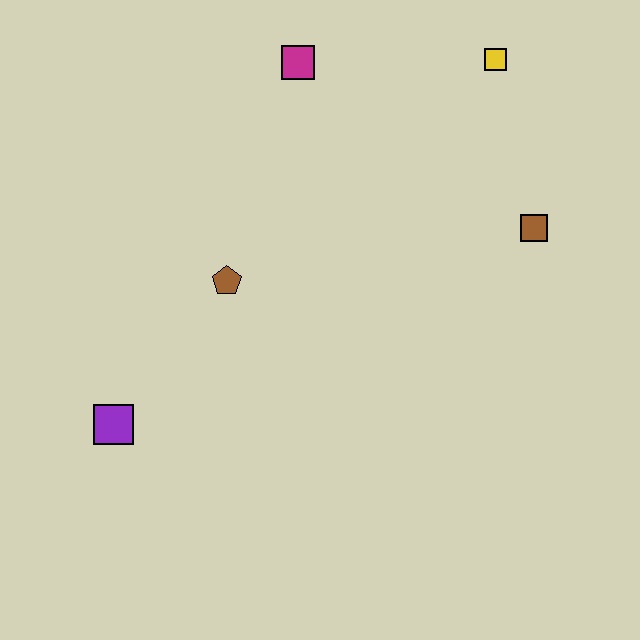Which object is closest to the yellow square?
The brown square is closest to the yellow square.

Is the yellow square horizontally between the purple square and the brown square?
Yes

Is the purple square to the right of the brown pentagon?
No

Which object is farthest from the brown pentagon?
The yellow square is farthest from the brown pentagon.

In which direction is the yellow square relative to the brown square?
The yellow square is above the brown square.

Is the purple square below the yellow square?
Yes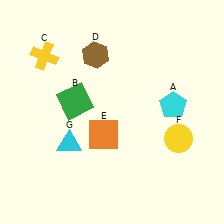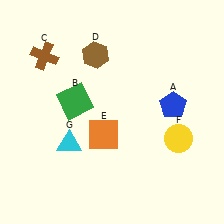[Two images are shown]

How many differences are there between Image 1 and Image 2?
There are 2 differences between the two images.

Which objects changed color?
A changed from cyan to blue. C changed from yellow to brown.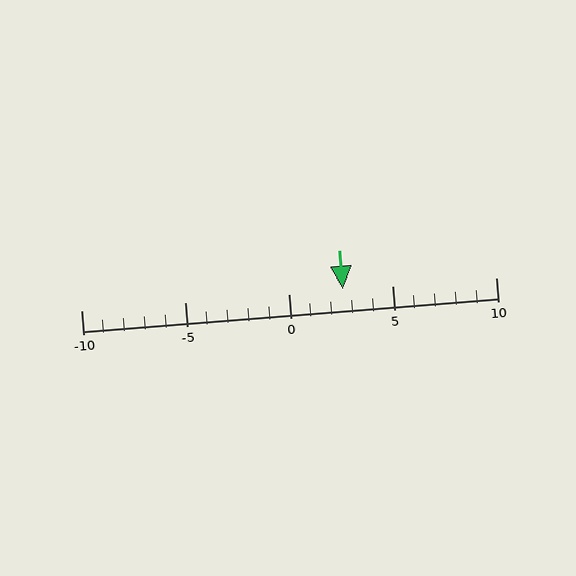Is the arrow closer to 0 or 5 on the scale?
The arrow is closer to 5.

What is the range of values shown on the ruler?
The ruler shows values from -10 to 10.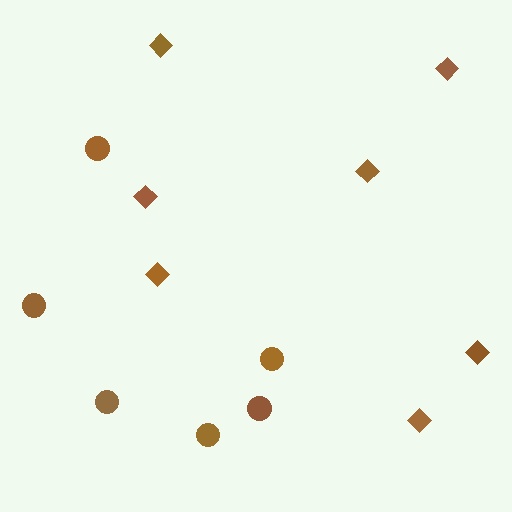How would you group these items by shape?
There are 2 groups: one group of diamonds (7) and one group of circles (6).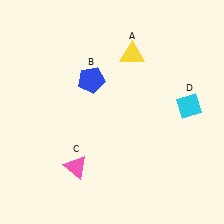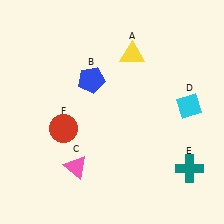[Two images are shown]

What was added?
A teal cross (E), a red circle (F) were added in Image 2.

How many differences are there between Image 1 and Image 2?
There are 2 differences between the two images.